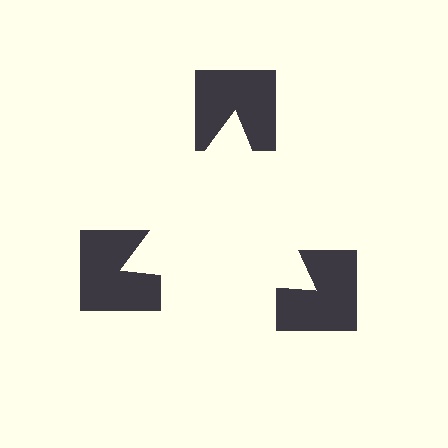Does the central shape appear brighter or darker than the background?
It typically appears slightly brighter than the background, even though no actual brightness change is drawn.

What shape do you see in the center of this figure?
An illusory triangle — its edges are inferred from the aligned wedge cuts in the notched squares, not physically drawn.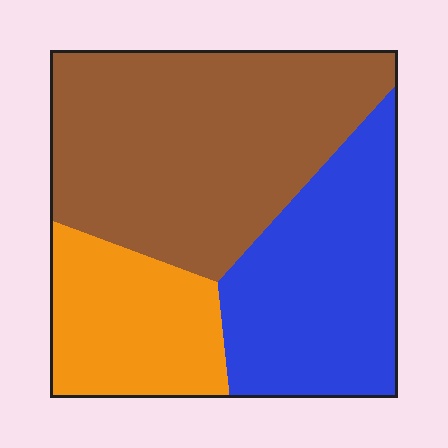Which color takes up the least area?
Orange, at roughly 20%.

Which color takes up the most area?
Brown, at roughly 50%.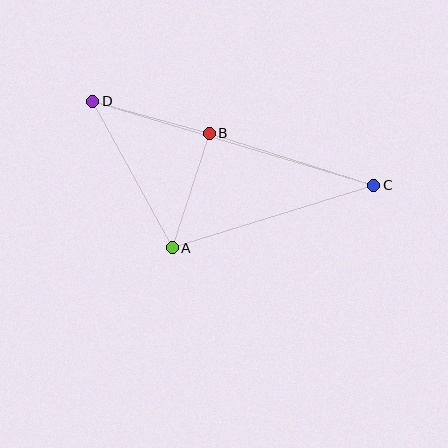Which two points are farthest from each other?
Points C and D are farthest from each other.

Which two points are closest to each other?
Points A and B are closest to each other.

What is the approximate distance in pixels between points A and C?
The distance between A and C is approximately 211 pixels.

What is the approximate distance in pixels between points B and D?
The distance between B and D is approximately 121 pixels.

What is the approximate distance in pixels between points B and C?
The distance between B and C is approximately 173 pixels.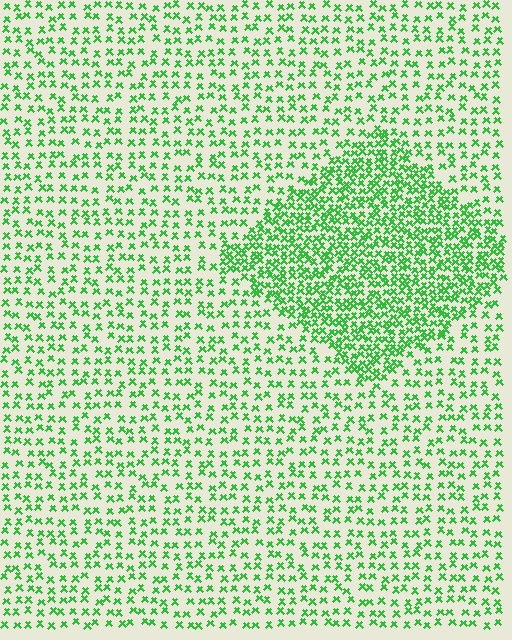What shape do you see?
I see a diamond.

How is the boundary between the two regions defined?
The boundary is defined by a change in element density (approximately 2.2x ratio). All elements are the same color, size, and shape.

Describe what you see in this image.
The image contains small green elements arranged at two different densities. A diamond-shaped region is visible where the elements are more densely packed than the surrounding area.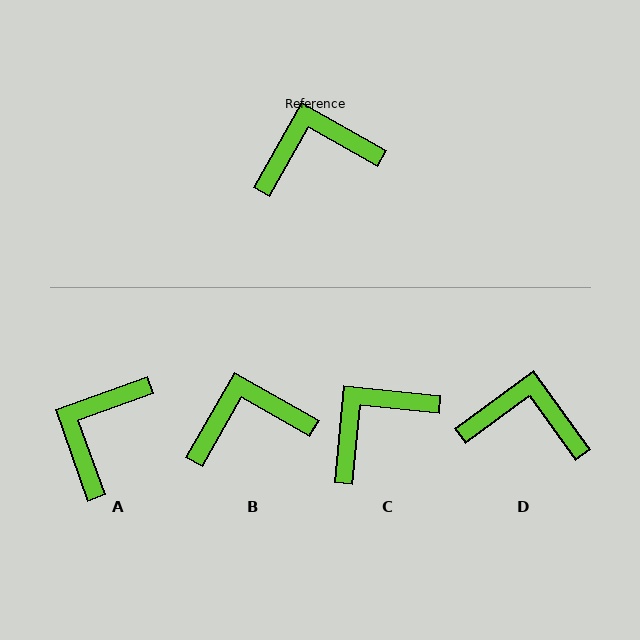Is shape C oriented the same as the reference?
No, it is off by about 24 degrees.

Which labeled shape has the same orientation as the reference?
B.